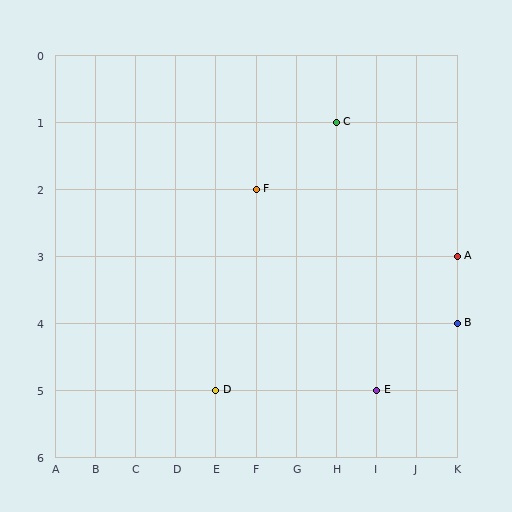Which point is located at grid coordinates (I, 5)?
Point E is at (I, 5).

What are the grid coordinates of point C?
Point C is at grid coordinates (H, 1).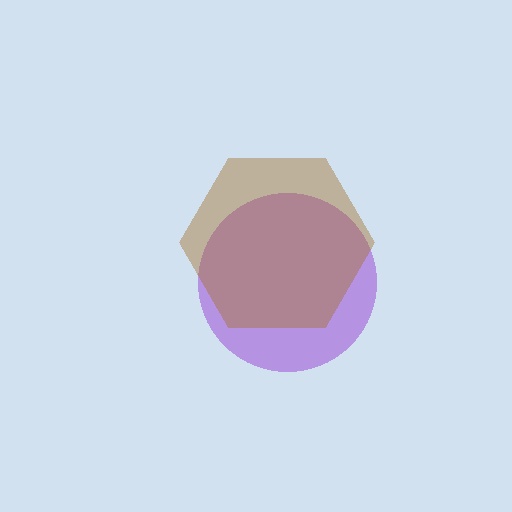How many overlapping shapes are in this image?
There are 2 overlapping shapes in the image.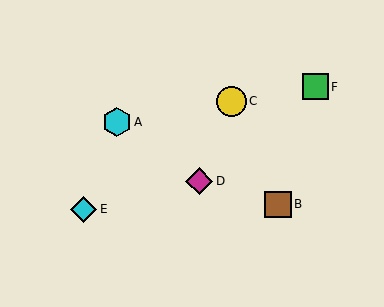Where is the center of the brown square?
The center of the brown square is at (278, 204).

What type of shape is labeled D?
Shape D is a magenta diamond.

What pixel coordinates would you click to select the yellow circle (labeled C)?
Click at (231, 101) to select the yellow circle C.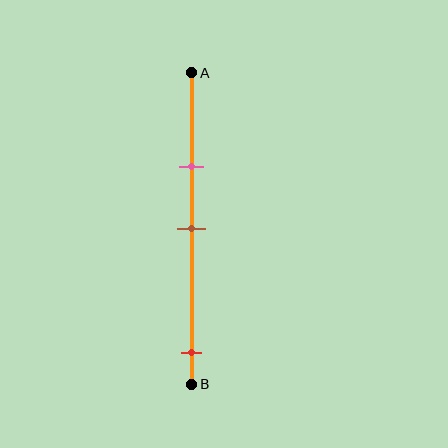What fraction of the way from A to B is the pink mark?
The pink mark is approximately 30% (0.3) of the way from A to B.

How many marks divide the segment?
There are 3 marks dividing the segment.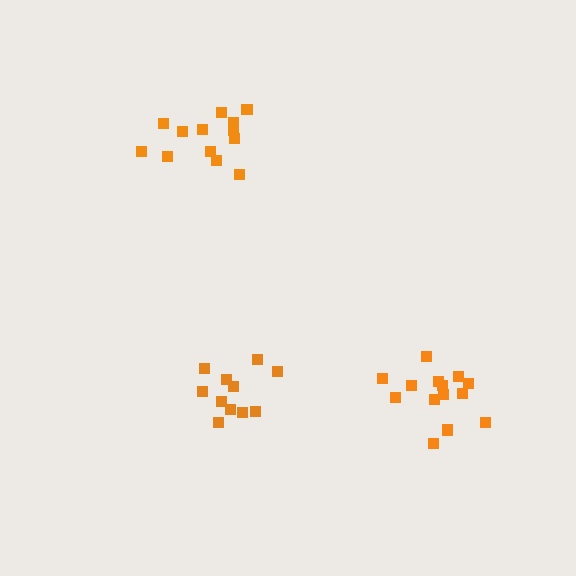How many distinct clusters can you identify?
There are 3 distinct clusters.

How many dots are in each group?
Group 1: 13 dots, Group 2: 11 dots, Group 3: 15 dots (39 total).